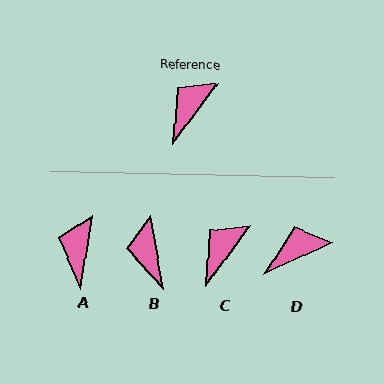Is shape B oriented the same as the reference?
No, it is off by about 47 degrees.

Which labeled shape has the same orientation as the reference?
C.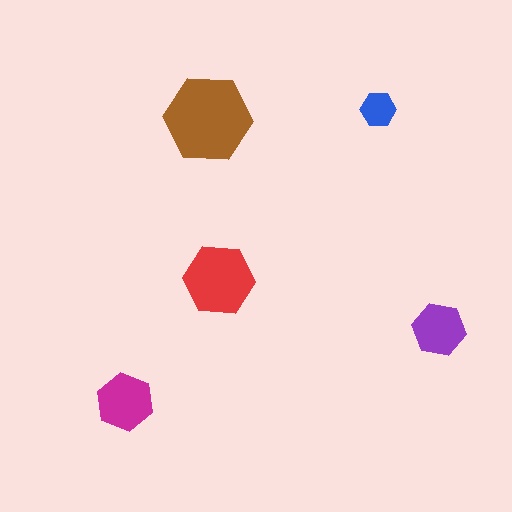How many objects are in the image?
There are 5 objects in the image.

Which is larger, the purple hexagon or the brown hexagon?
The brown one.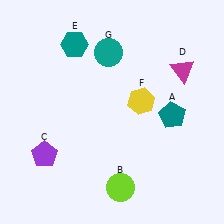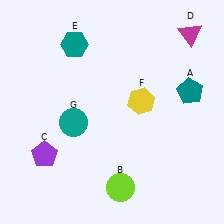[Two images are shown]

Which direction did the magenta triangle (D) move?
The magenta triangle (D) moved up.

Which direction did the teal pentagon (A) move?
The teal pentagon (A) moved up.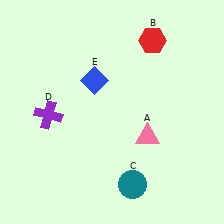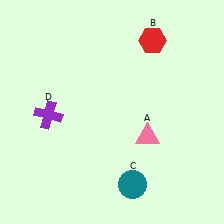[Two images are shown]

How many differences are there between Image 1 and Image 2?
There is 1 difference between the two images.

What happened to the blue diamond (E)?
The blue diamond (E) was removed in Image 2. It was in the top-left area of Image 1.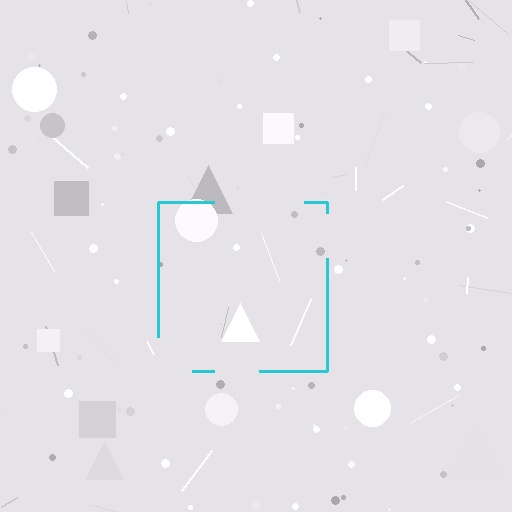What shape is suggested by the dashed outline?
The dashed outline suggests a square.